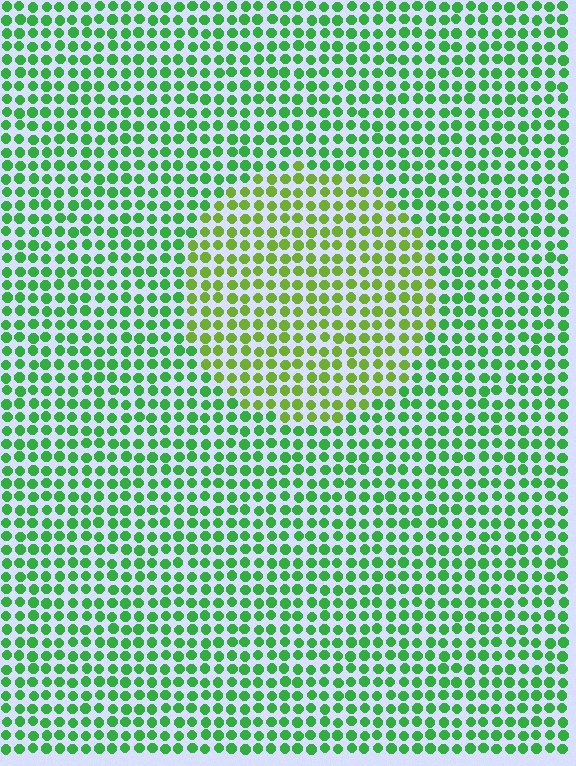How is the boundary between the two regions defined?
The boundary is defined purely by a slight shift in hue (about 36 degrees). Spacing, size, and orientation are identical on both sides.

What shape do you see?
I see a circle.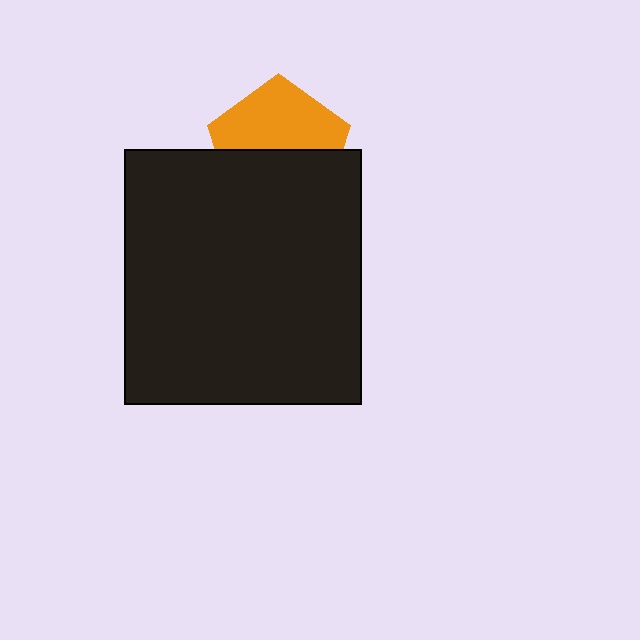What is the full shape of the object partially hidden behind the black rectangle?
The partially hidden object is an orange pentagon.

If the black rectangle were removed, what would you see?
You would see the complete orange pentagon.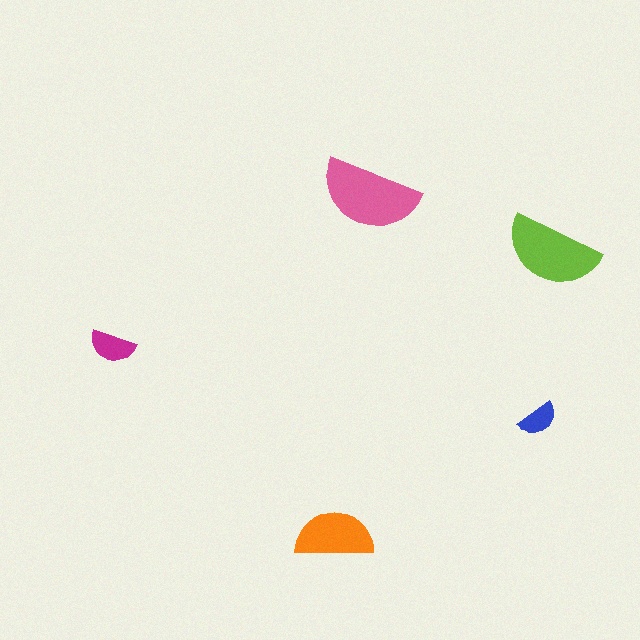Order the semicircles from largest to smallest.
the pink one, the lime one, the orange one, the magenta one, the blue one.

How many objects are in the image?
There are 5 objects in the image.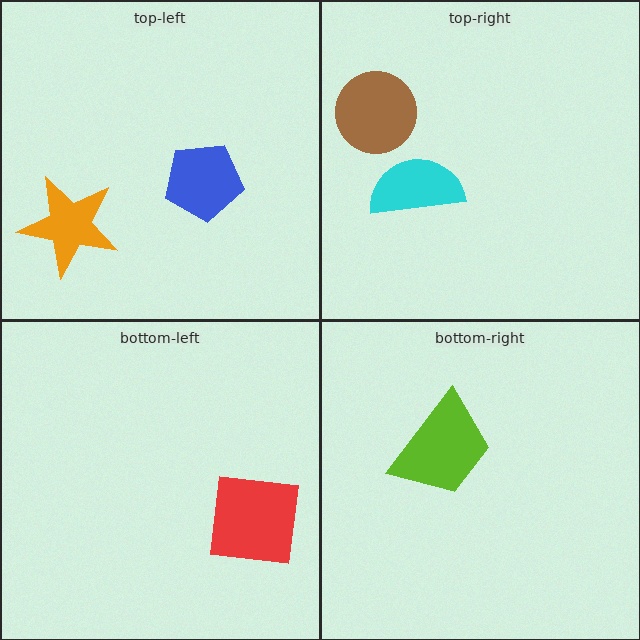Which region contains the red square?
The bottom-left region.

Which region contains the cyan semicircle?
The top-right region.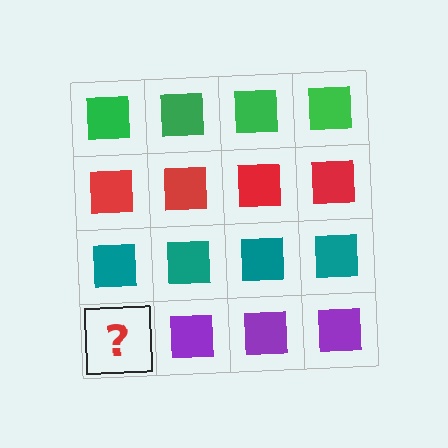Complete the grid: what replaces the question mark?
The question mark should be replaced with a purple square.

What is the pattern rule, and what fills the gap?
The rule is that each row has a consistent color. The gap should be filled with a purple square.